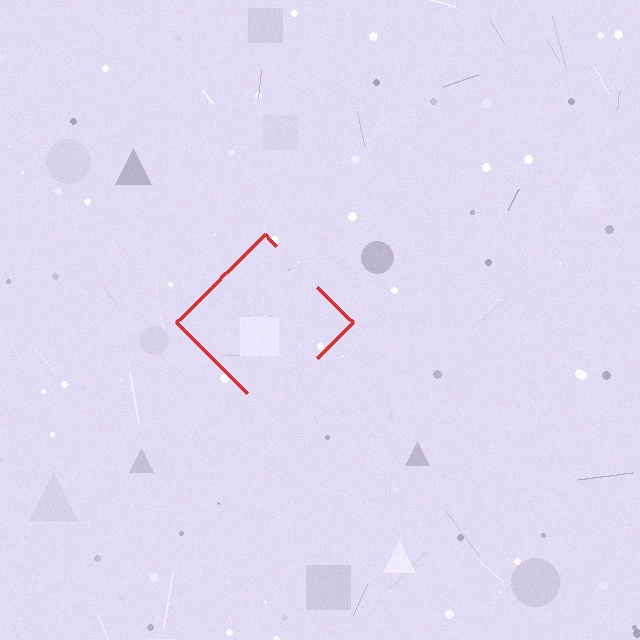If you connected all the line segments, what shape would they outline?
They would outline a diamond.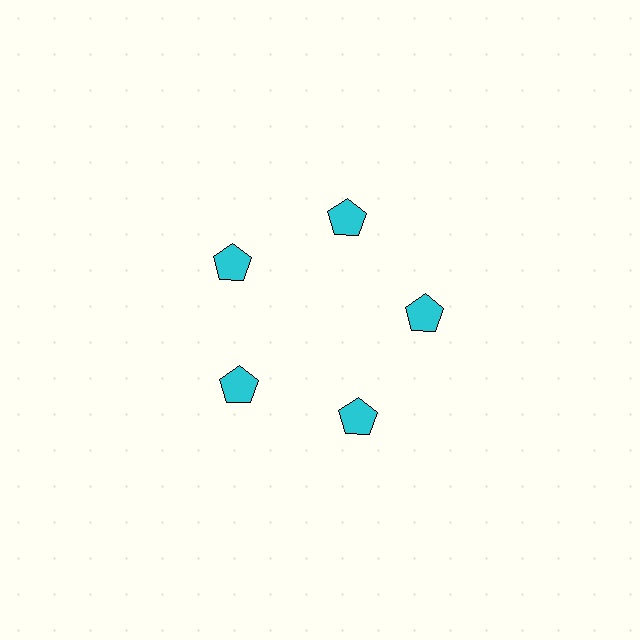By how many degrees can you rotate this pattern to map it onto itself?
The pattern maps onto itself every 72 degrees of rotation.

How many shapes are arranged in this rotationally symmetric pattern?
There are 5 shapes, arranged in 5 groups of 1.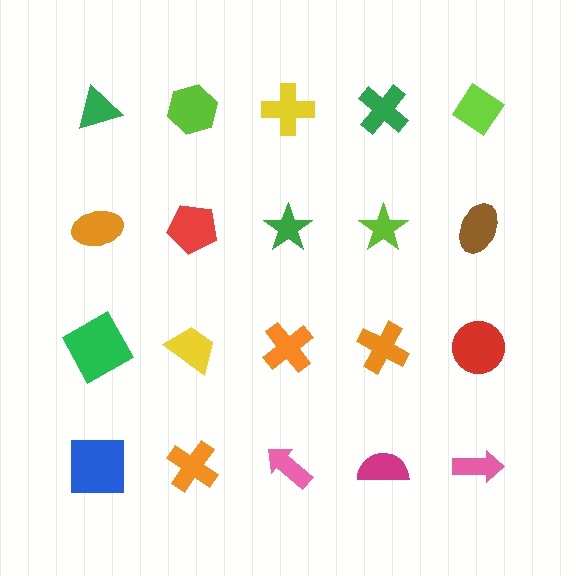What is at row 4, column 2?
An orange cross.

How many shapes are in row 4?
5 shapes.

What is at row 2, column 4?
A lime star.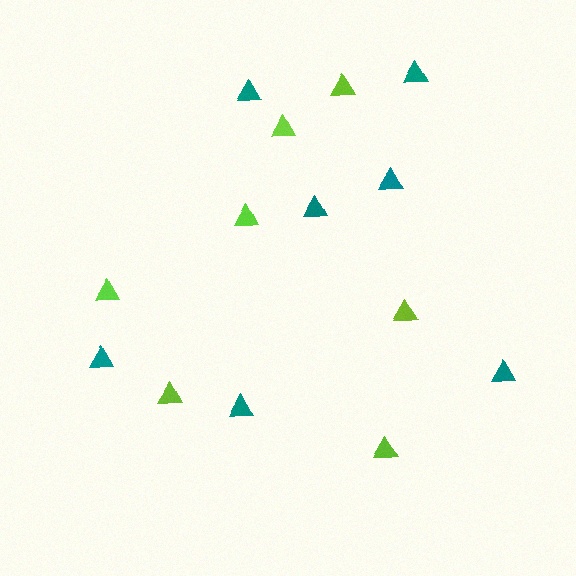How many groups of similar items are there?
There are 2 groups: one group of teal triangles (7) and one group of lime triangles (7).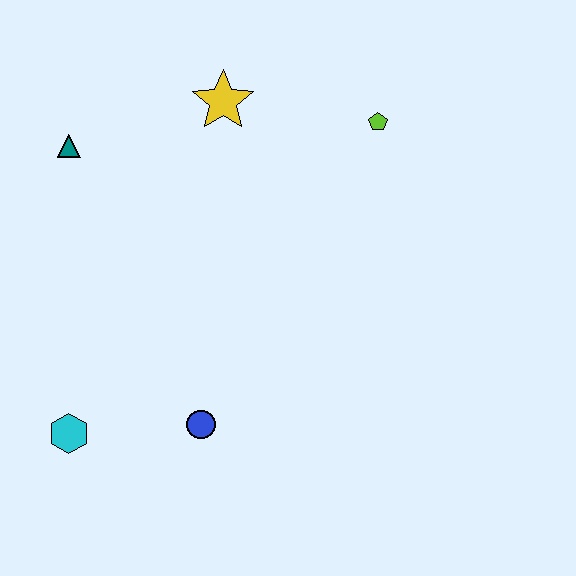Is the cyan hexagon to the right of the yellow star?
No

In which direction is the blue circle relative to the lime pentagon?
The blue circle is below the lime pentagon.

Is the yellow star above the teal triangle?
Yes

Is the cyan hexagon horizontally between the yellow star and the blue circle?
No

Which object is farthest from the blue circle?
The lime pentagon is farthest from the blue circle.